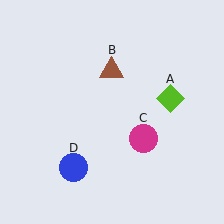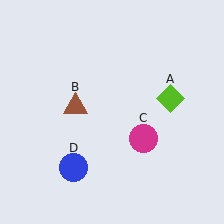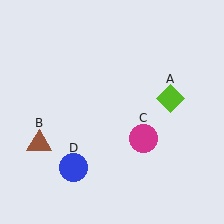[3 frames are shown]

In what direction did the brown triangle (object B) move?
The brown triangle (object B) moved down and to the left.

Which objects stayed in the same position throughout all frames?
Lime diamond (object A) and magenta circle (object C) and blue circle (object D) remained stationary.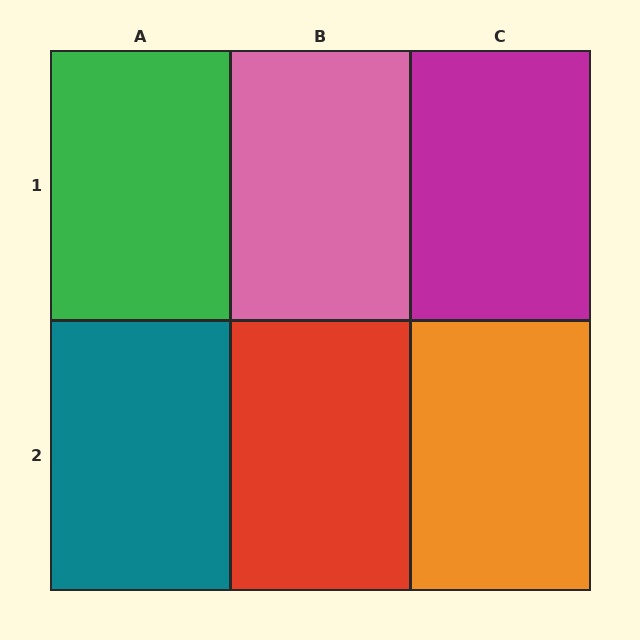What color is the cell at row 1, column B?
Pink.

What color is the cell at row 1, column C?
Magenta.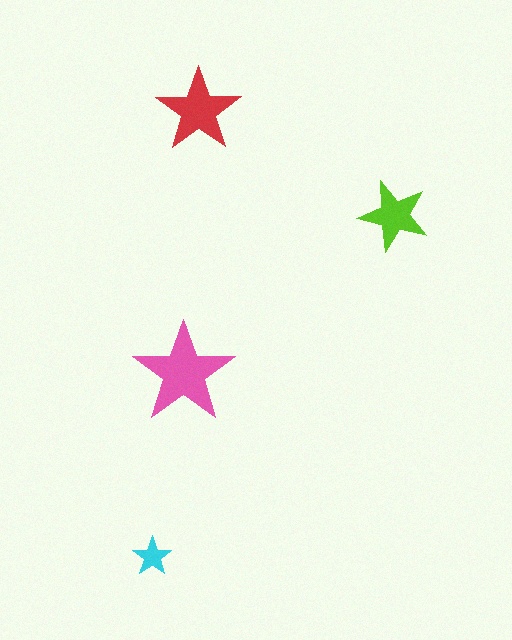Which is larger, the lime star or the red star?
The red one.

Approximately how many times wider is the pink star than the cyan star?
About 2.5 times wider.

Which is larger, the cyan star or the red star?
The red one.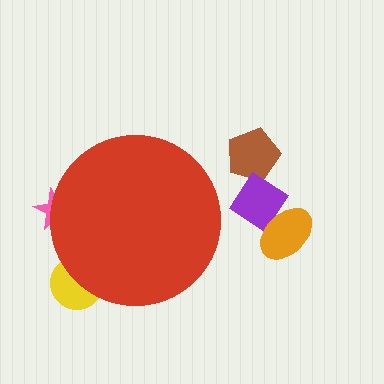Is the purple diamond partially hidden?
No, the purple diamond is fully visible.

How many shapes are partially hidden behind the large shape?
2 shapes are partially hidden.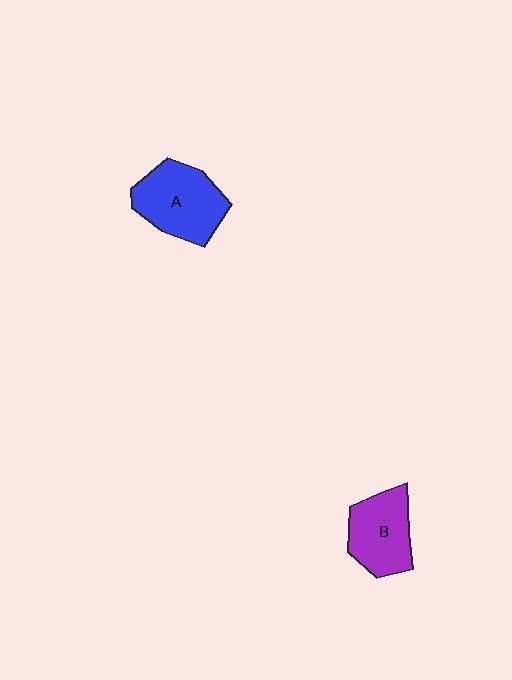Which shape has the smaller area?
Shape B (purple).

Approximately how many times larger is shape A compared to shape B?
Approximately 1.2 times.